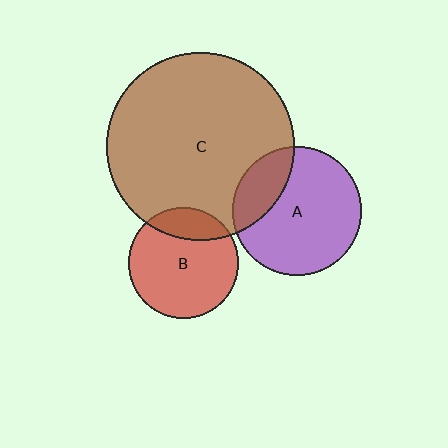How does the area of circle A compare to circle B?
Approximately 1.4 times.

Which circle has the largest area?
Circle C (brown).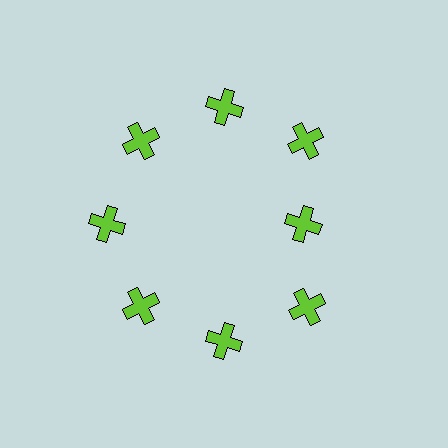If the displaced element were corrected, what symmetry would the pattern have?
It would have 8-fold rotational symmetry — the pattern would map onto itself every 45 degrees.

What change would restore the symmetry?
The symmetry would be restored by moving it outward, back onto the ring so that all 8 crosses sit at equal angles and equal distance from the center.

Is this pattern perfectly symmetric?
No. The 8 lime crosses are arranged in a ring, but one element near the 3 o'clock position is pulled inward toward the center, breaking the 8-fold rotational symmetry.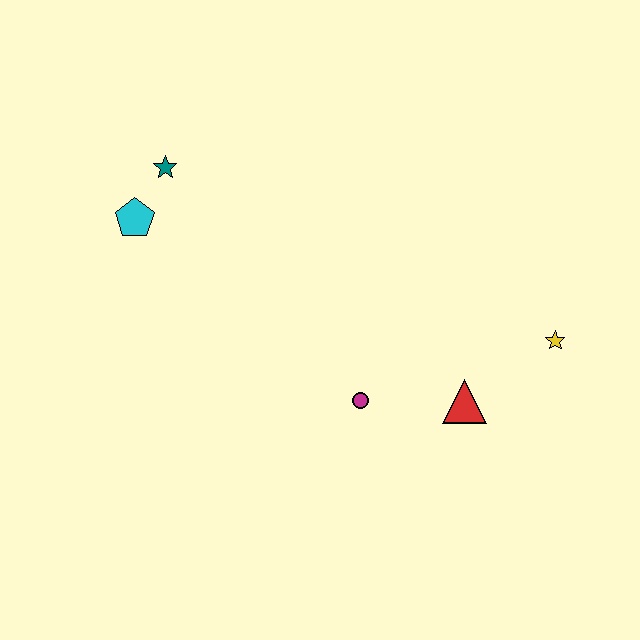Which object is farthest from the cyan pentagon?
The yellow star is farthest from the cyan pentagon.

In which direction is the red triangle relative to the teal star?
The red triangle is to the right of the teal star.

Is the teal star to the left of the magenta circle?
Yes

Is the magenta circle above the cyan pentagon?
No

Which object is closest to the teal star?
The cyan pentagon is closest to the teal star.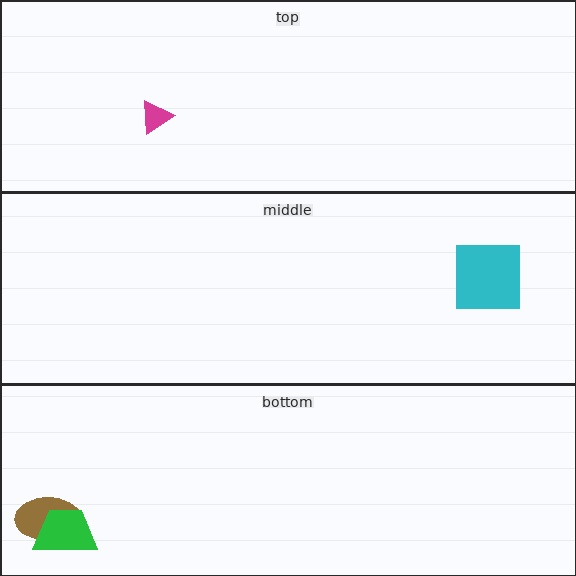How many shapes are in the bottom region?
2.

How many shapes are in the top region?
1.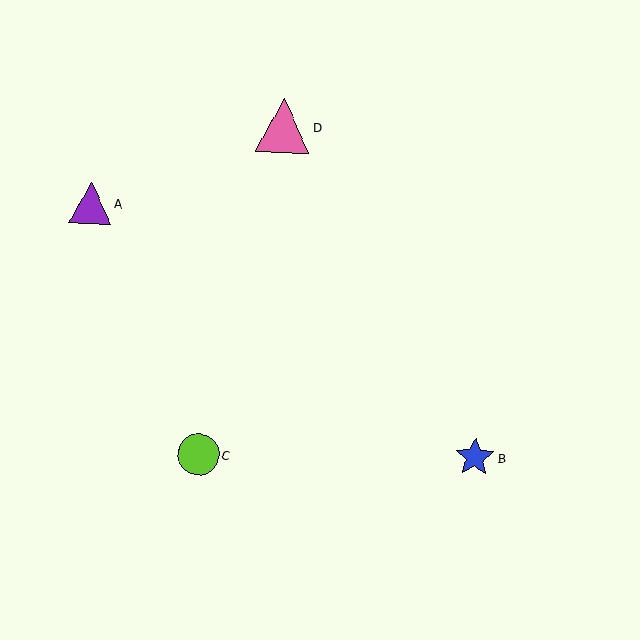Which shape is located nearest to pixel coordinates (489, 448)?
The blue star (labeled B) at (475, 457) is nearest to that location.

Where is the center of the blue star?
The center of the blue star is at (475, 457).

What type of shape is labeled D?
Shape D is a pink triangle.